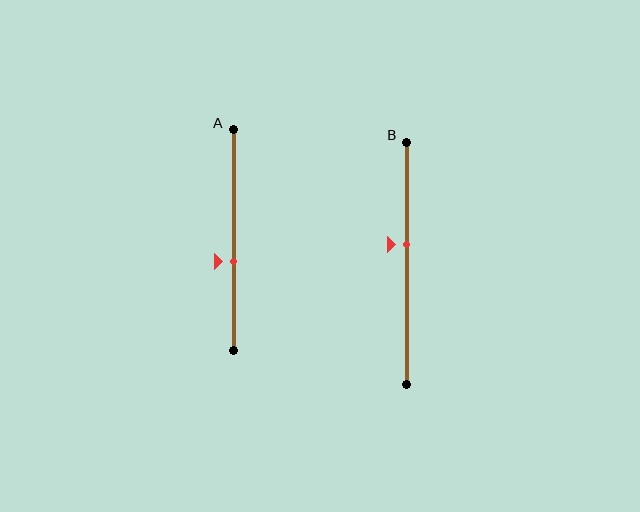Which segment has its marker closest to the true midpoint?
Segment B has its marker closest to the true midpoint.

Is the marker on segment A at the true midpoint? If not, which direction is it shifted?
No, the marker on segment A is shifted downward by about 10% of the segment length.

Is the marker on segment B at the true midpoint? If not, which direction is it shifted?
No, the marker on segment B is shifted upward by about 8% of the segment length.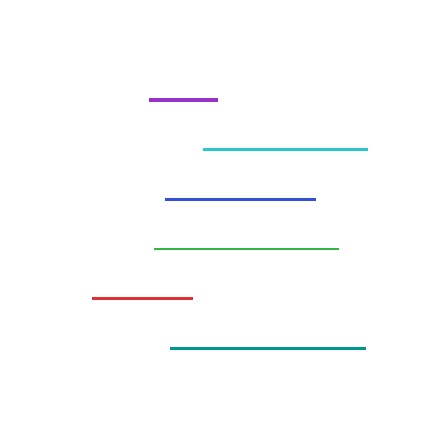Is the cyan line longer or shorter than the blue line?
The cyan line is longer than the blue line.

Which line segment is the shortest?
The purple line is the shortest at approximately 68 pixels.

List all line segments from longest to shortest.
From longest to shortest: teal, green, cyan, blue, red, purple.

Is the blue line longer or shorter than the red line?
The blue line is longer than the red line.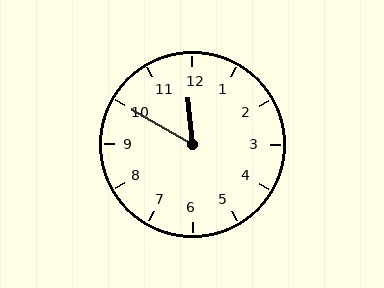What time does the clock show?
11:50.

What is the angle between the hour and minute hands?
Approximately 55 degrees.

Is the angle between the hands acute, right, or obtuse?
It is acute.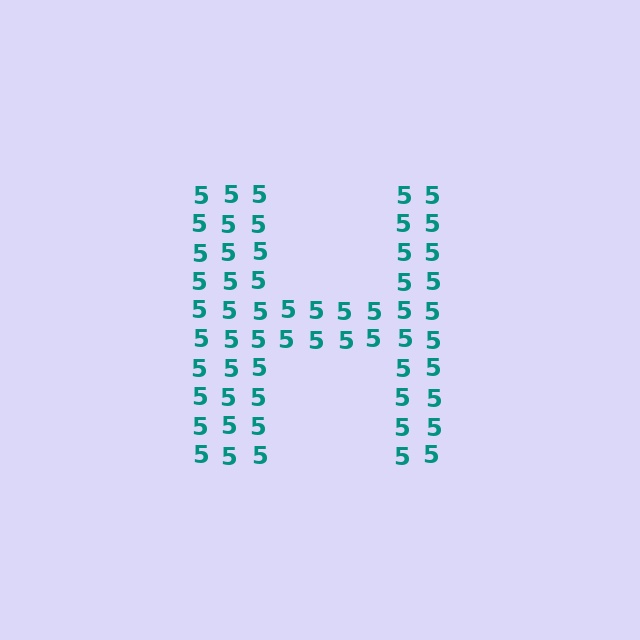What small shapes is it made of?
It is made of small digit 5's.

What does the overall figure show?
The overall figure shows the letter H.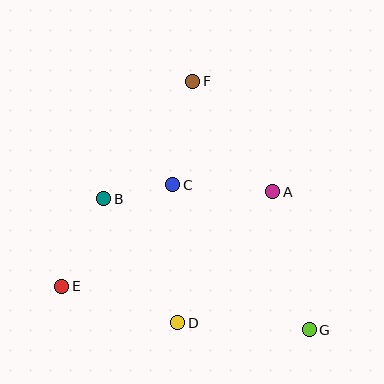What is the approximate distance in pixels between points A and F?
The distance between A and F is approximately 136 pixels.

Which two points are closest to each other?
Points B and C are closest to each other.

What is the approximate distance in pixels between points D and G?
The distance between D and G is approximately 131 pixels.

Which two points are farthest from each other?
Points F and G are farthest from each other.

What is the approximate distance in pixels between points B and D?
The distance between B and D is approximately 144 pixels.